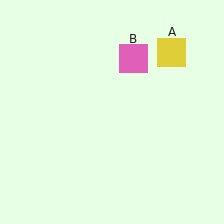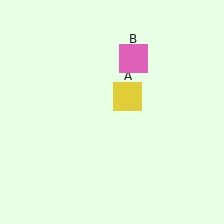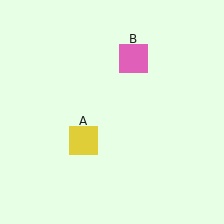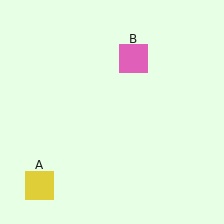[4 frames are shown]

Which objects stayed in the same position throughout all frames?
Pink square (object B) remained stationary.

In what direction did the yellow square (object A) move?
The yellow square (object A) moved down and to the left.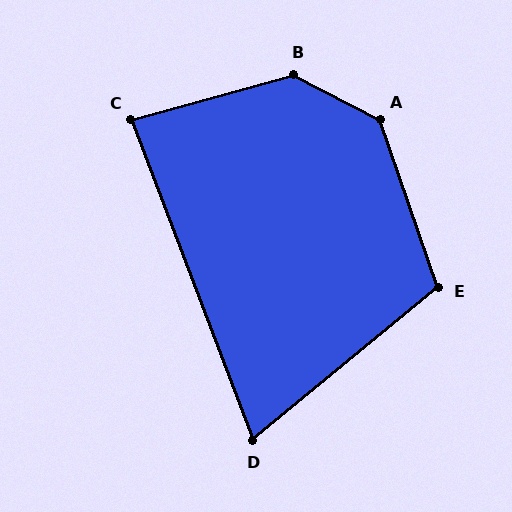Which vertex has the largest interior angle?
B, at approximately 138 degrees.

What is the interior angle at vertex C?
Approximately 85 degrees (acute).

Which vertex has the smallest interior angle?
D, at approximately 71 degrees.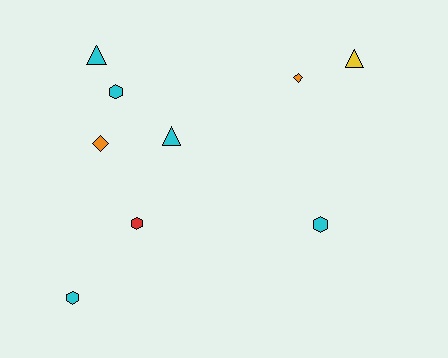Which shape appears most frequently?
Hexagon, with 4 objects.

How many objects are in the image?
There are 9 objects.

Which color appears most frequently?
Cyan, with 5 objects.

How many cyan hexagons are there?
There are 3 cyan hexagons.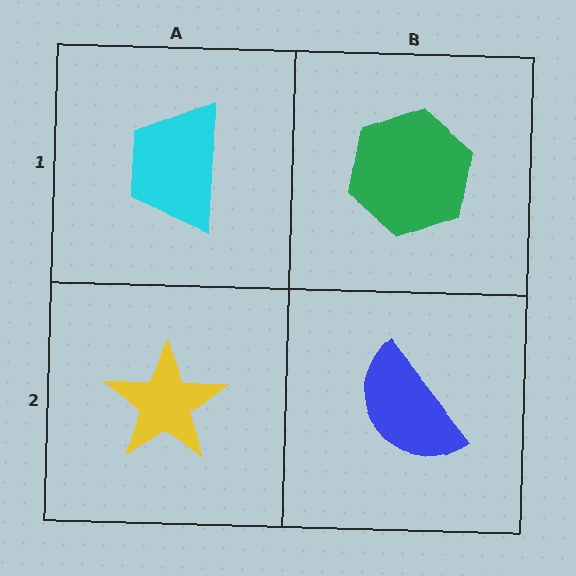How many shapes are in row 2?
2 shapes.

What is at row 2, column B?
A blue semicircle.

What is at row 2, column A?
A yellow star.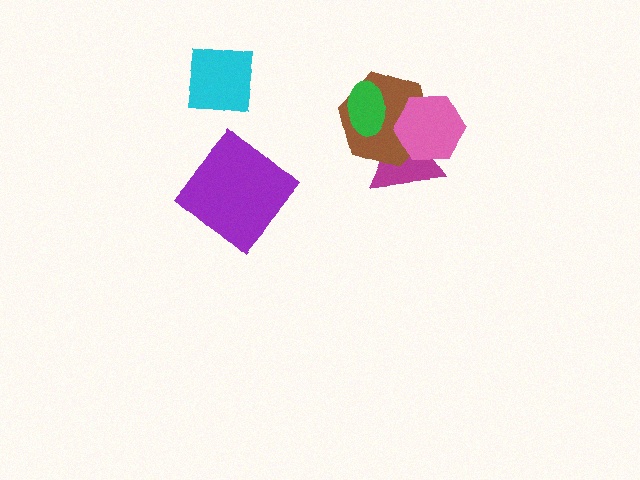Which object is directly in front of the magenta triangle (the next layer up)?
The brown hexagon is directly in front of the magenta triangle.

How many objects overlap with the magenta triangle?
3 objects overlap with the magenta triangle.